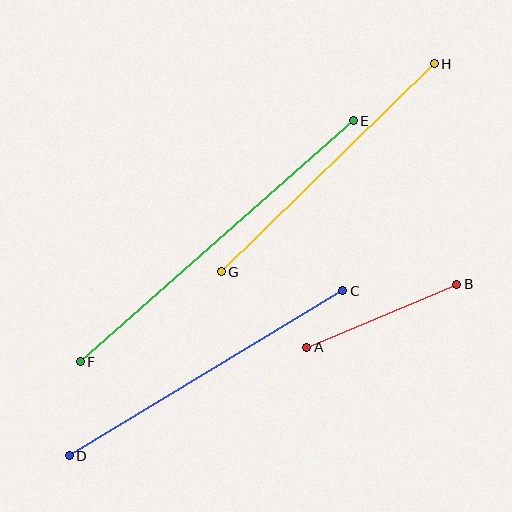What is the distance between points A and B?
The distance is approximately 163 pixels.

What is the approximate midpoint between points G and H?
The midpoint is at approximately (328, 168) pixels.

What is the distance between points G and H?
The distance is approximately 298 pixels.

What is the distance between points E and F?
The distance is approximately 365 pixels.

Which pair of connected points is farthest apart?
Points E and F are farthest apart.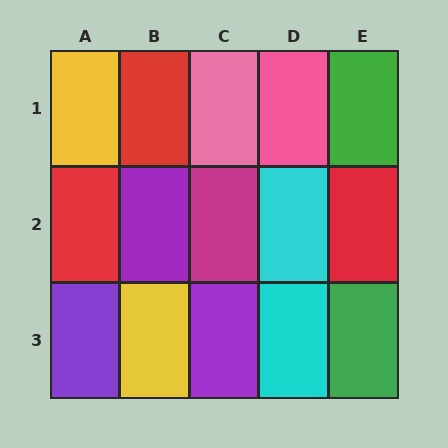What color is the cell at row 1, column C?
Pink.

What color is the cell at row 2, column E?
Red.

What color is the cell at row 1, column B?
Red.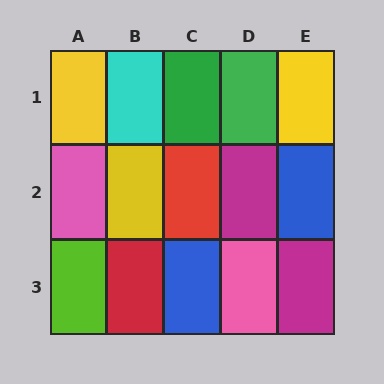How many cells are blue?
2 cells are blue.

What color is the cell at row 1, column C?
Green.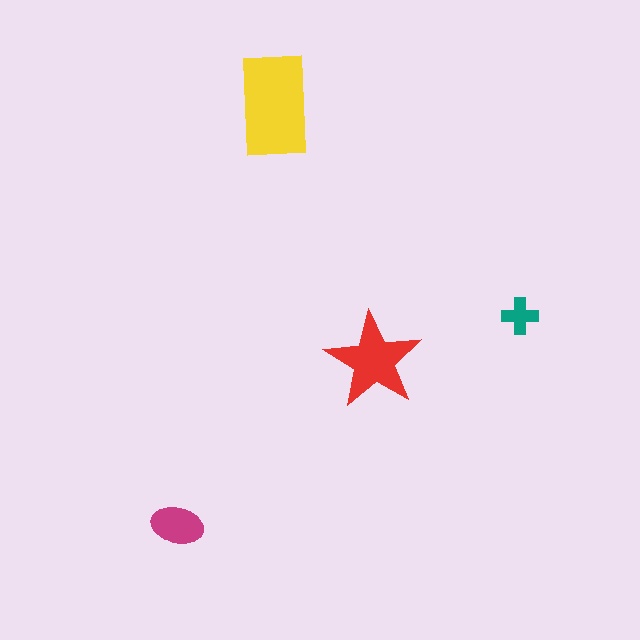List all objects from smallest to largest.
The teal cross, the magenta ellipse, the red star, the yellow rectangle.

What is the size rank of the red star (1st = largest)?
2nd.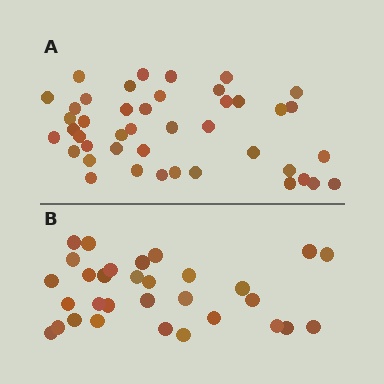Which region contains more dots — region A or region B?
Region A (the top region) has more dots.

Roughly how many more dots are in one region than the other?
Region A has roughly 12 or so more dots than region B.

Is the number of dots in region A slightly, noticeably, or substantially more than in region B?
Region A has noticeably more, but not dramatically so. The ratio is roughly 1.4 to 1.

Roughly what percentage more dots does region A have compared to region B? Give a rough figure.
About 40% more.